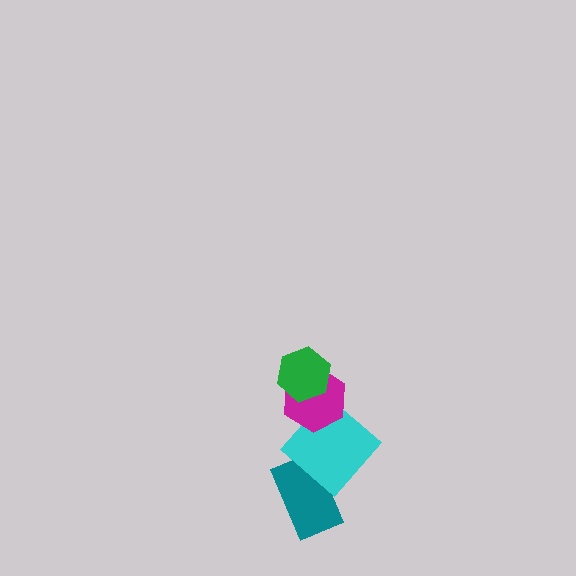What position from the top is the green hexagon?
The green hexagon is 1st from the top.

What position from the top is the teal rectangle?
The teal rectangle is 4th from the top.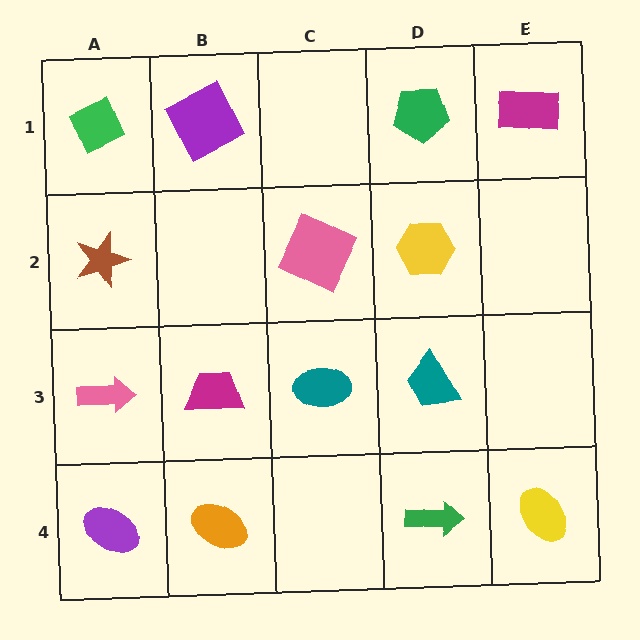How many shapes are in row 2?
3 shapes.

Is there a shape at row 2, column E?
No, that cell is empty.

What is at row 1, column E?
A magenta rectangle.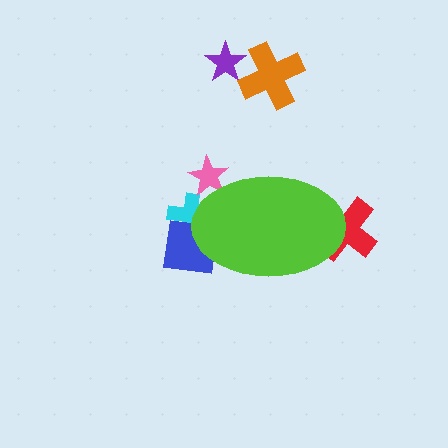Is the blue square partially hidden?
Yes, the blue square is partially hidden behind the lime ellipse.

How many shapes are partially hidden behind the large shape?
4 shapes are partially hidden.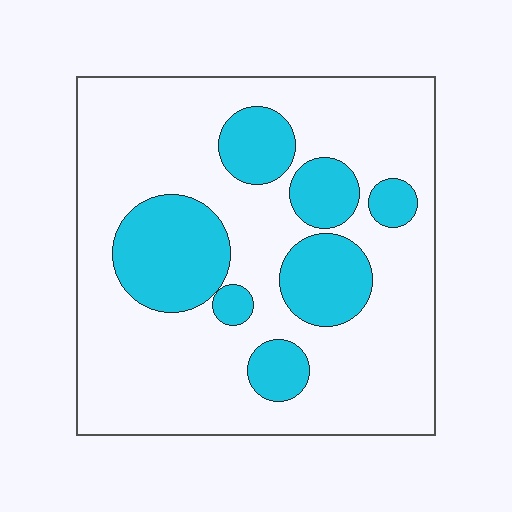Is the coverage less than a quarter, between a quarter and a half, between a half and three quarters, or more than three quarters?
Between a quarter and a half.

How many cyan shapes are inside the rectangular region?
7.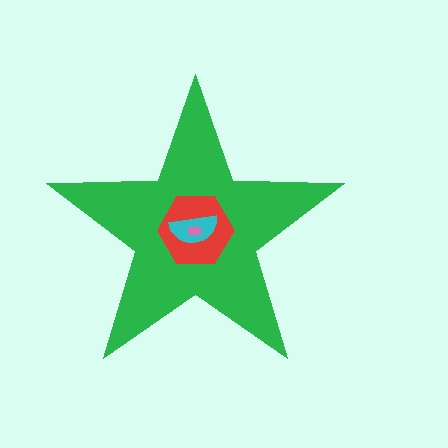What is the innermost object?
The pink rectangle.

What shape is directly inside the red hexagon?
The cyan semicircle.